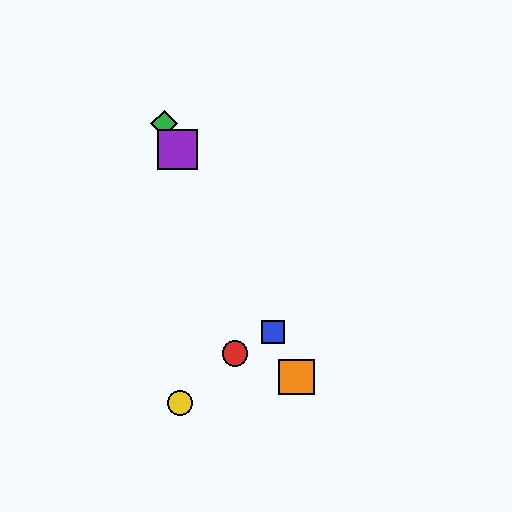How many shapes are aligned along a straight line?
4 shapes (the blue square, the green diamond, the purple square, the orange square) are aligned along a straight line.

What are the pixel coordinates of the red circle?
The red circle is at (235, 354).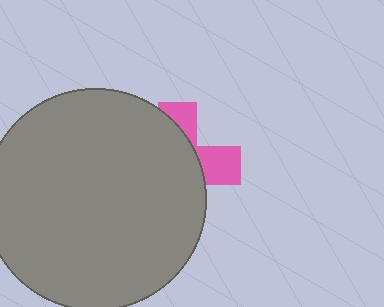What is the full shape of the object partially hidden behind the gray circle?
The partially hidden object is a pink cross.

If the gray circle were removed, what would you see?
You would see the complete pink cross.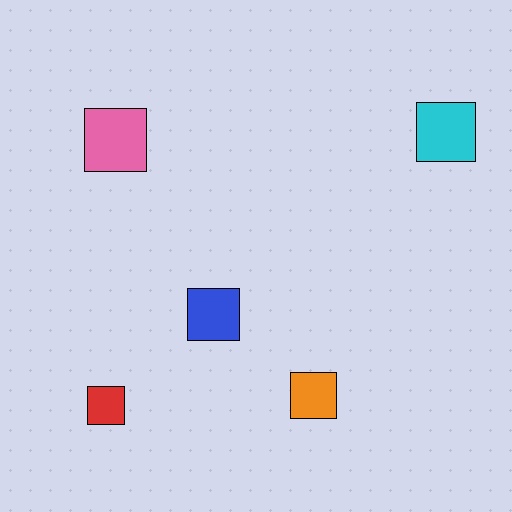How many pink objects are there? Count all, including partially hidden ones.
There is 1 pink object.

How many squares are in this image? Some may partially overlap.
There are 5 squares.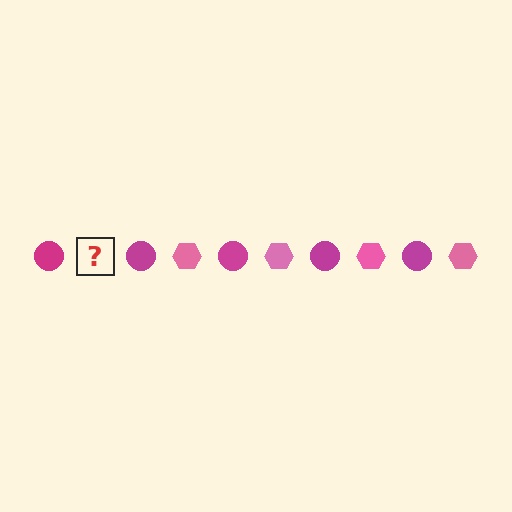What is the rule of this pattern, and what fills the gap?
The rule is that the pattern alternates between magenta circle and pink hexagon. The gap should be filled with a pink hexagon.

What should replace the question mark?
The question mark should be replaced with a pink hexagon.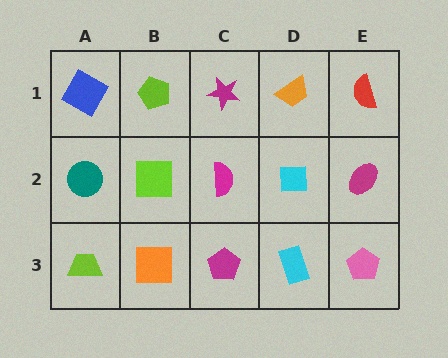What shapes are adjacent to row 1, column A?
A teal circle (row 2, column A), a lime pentagon (row 1, column B).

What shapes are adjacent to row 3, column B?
A lime square (row 2, column B), a lime trapezoid (row 3, column A), a magenta pentagon (row 3, column C).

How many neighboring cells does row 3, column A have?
2.